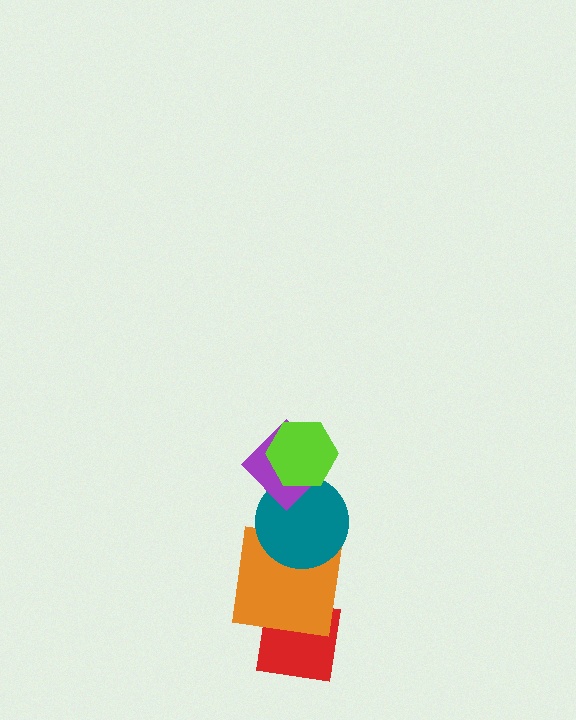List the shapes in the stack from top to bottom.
From top to bottom: the lime hexagon, the purple diamond, the teal circle, the orange square, the red square.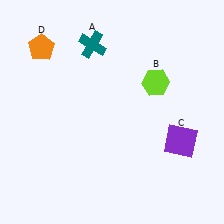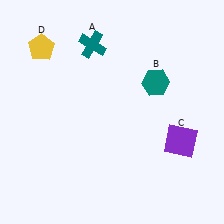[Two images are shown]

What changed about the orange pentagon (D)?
In Image 1, D is orange. In Image 2, it changed to yellow.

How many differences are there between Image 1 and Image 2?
There are 2 differences between the two images.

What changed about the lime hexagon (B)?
In Image 1, B is lime. In Image 2, it changed to teal.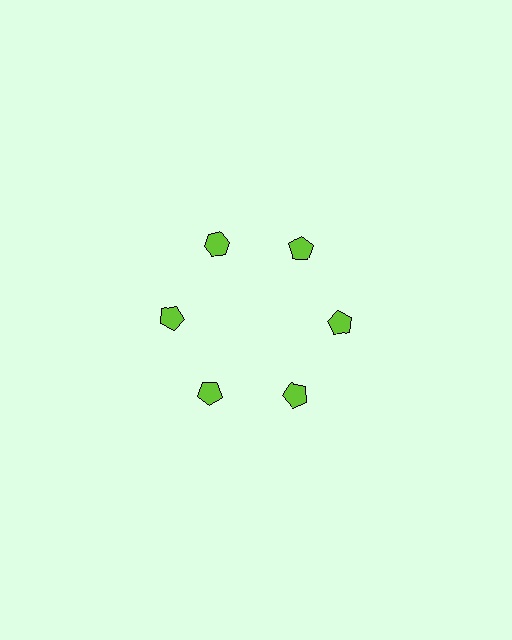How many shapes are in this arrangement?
There are 6 shapes arranged in a ring pattern.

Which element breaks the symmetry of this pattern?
The lime hexagon at roughly the 11 o'clock position breaks the symmetry. All other shapes are lime pentagons.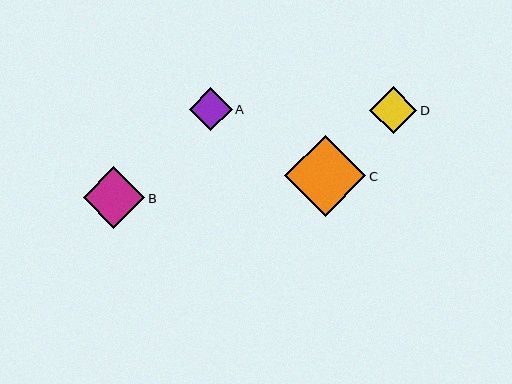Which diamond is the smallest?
Diamond A is the smallest with a size of approximately 43 pixels.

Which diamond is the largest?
Diamond C is the largest with a size of approximately 81 pixels.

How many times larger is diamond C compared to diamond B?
Diamond C is approximately 1.3 times the size of diamond B.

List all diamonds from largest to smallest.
From largest to smallest: C, B, D, A.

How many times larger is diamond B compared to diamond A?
Diamond B is approximately 1.4 times the size of diamond A.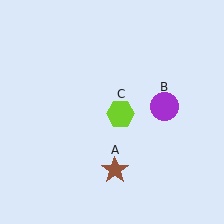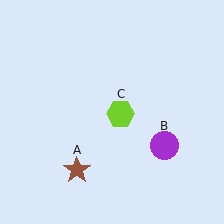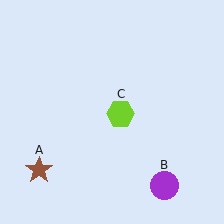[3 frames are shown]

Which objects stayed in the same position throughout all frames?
Lime hexagon (object C) remained stationary.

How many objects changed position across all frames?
2 objects changed position: brown star (object A), purple circle (object B).